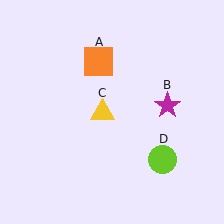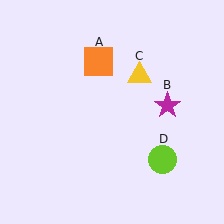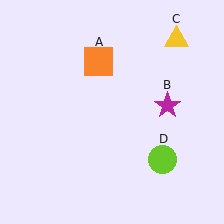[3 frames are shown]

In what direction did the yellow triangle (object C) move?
The yellow triangle (object C) moved up and to the right.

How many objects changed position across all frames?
1 object changed position: yellow triangle (object C).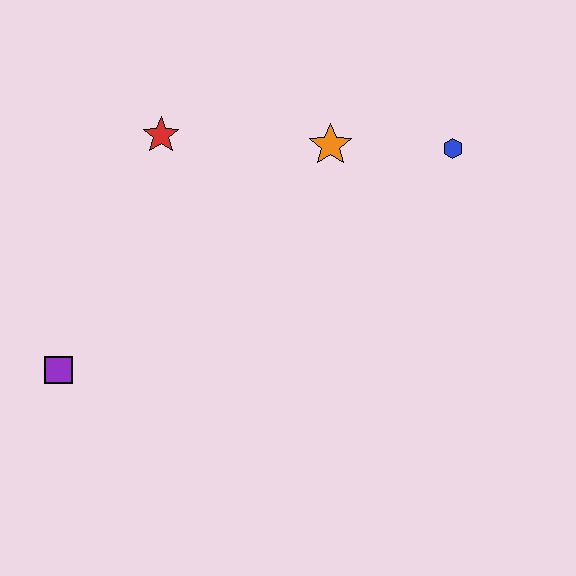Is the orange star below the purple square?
No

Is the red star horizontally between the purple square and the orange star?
Yes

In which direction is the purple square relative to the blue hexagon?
The purple square is to the left of the blue hexagon.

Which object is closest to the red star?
The orange star is closest to the red star.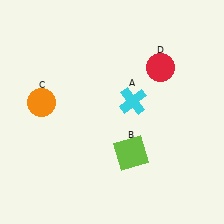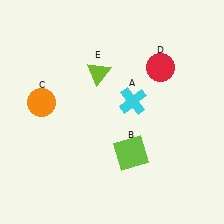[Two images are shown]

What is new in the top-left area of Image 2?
A lime triangle (E) was added in the top-left area of Image 2.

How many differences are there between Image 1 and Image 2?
There is 1 difference between the two images.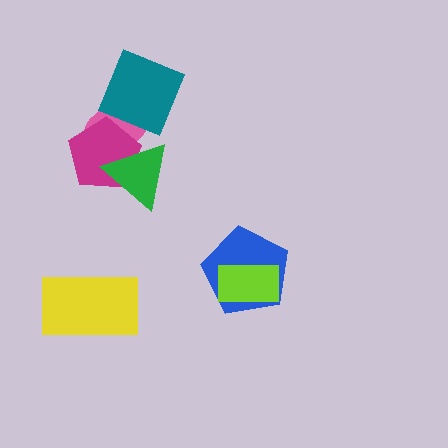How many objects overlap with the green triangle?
2 objects overlap with the green triangle.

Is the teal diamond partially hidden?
Yes, it is partially covered by another shape.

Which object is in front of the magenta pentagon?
The green triangle is in front of the magenta pentagon.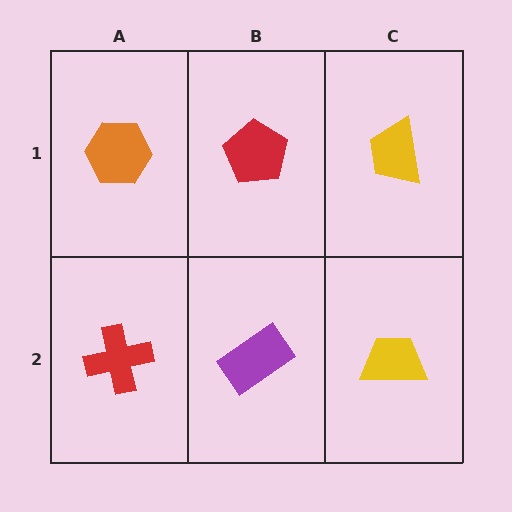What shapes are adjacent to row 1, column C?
A yellow trapezoid (row 2, column C), a red pentagon (row 1, column B).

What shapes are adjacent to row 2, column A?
An orange hexagon (row 1, column A), a purple rectangle (row 2, column B).